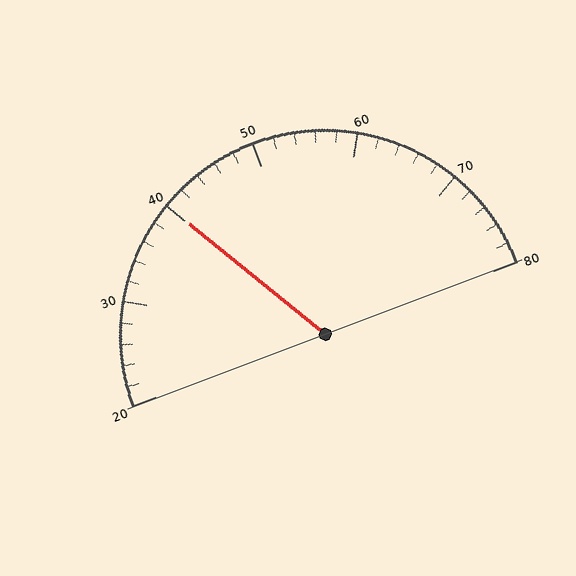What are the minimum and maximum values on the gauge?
The gauge ranges from 20 to 80.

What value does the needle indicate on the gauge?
The needle indicates approximately 40.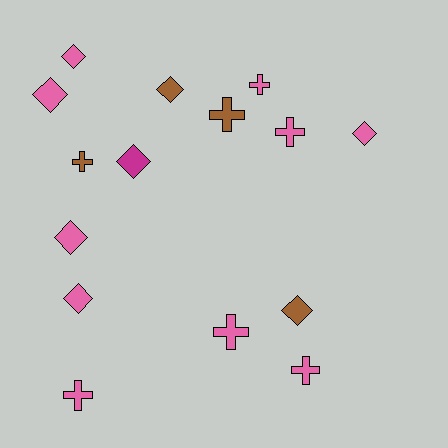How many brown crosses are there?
There are 2 brown crosses.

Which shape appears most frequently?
Diamond, with 8 objects.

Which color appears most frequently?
Pink, with 10 objects.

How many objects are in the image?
There are 15 objects.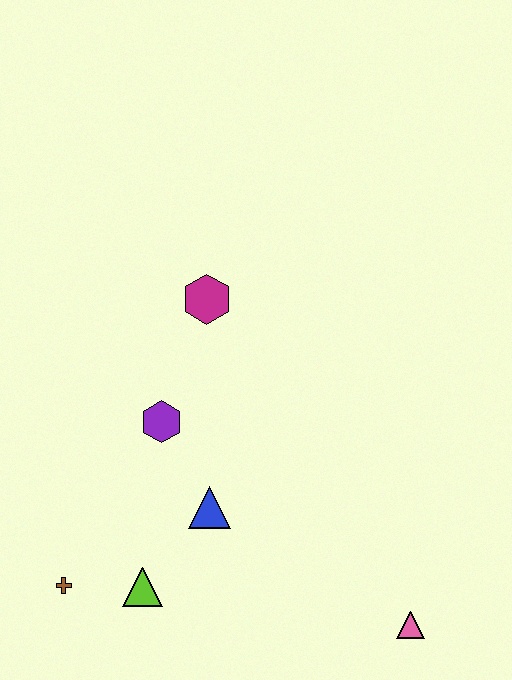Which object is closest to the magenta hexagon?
The purple hexagon is closest to the magenta hexagon.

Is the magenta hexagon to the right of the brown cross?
Yes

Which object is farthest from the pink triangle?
The magenta hexagon is farthest from the pink triangle.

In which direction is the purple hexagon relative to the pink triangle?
The purple hexagon is to the left of the pink triangle.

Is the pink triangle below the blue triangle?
Yes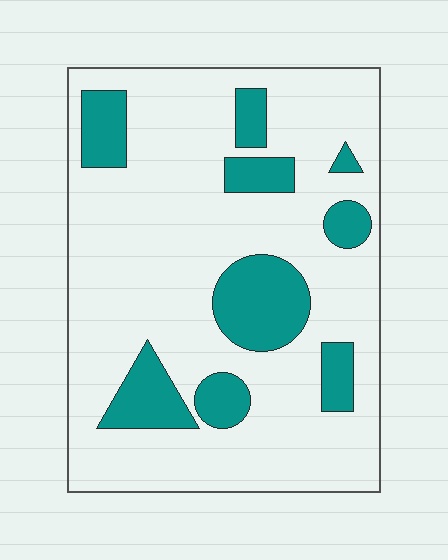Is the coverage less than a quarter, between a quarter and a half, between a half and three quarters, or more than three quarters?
Less than a quarter.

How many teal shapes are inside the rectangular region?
9.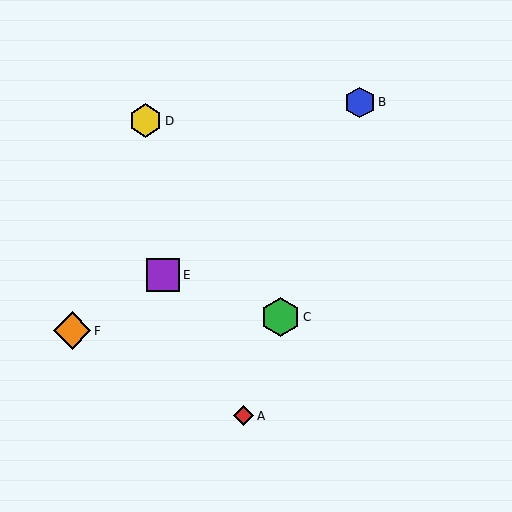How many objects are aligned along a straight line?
3 objects (A, B, C) are aligned along a straight line.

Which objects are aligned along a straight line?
Objects A, B, C are aligned along a straight line.